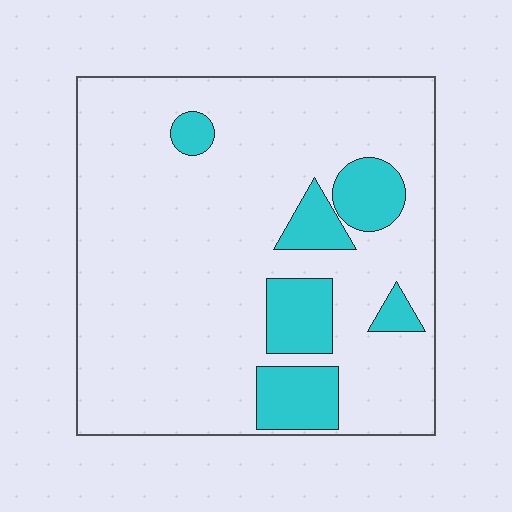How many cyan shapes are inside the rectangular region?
6.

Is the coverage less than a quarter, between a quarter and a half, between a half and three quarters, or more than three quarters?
Less than a quarter.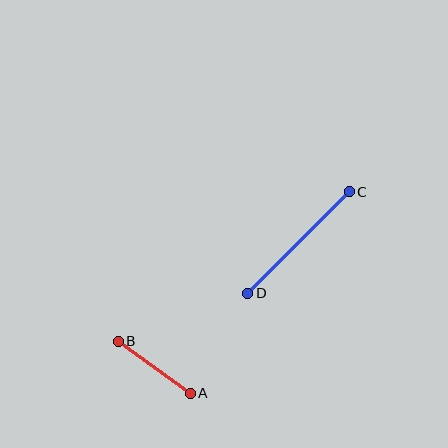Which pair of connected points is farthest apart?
Points C and D are farthest apart.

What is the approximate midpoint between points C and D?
The midpoint is at approximately (298, 243) pixels.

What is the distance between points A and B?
The distance is approximately 89 pixels.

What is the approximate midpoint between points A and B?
The midpoint is at approximately (154, 367) pixels.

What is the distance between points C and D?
The distance is approximately 143 pixels.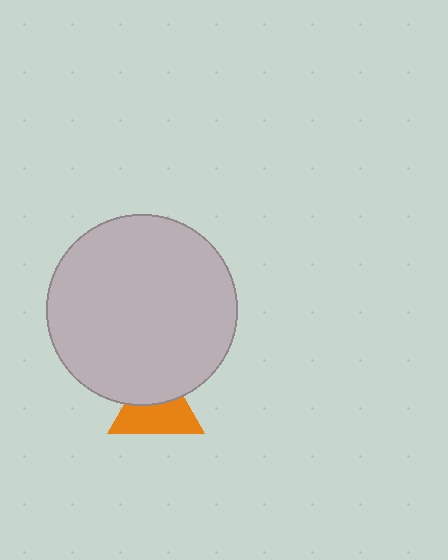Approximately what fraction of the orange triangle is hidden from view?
Roughly 42% of the orange triangle is hidden behind the light gray circle.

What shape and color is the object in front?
The object in front is a light gray circle.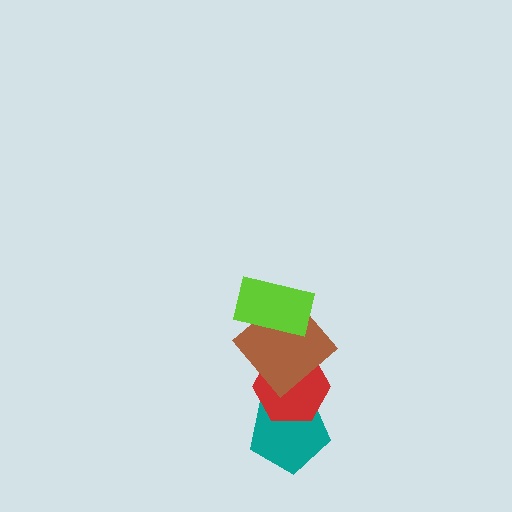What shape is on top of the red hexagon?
The brown diamond is on top of the red hexagon.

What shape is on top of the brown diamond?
The lime rectangle is on top of the brown diamond.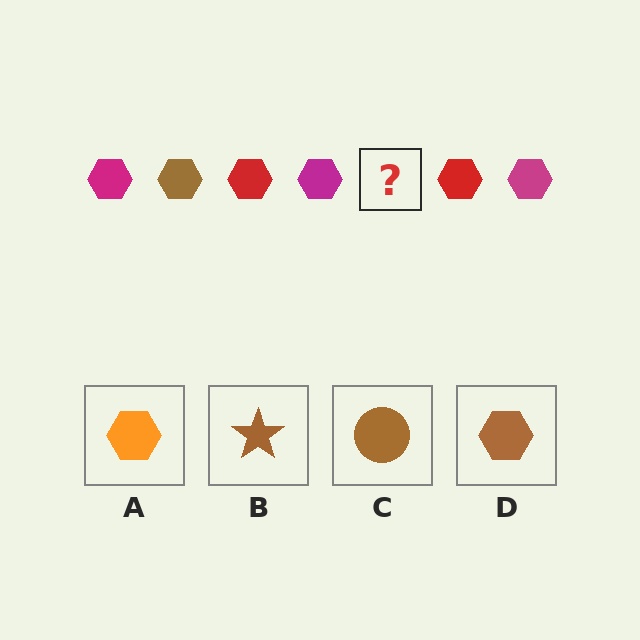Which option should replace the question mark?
Option D.